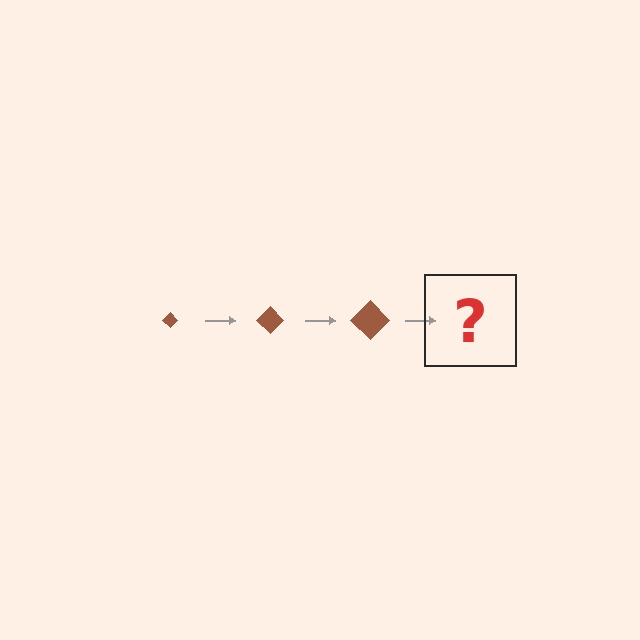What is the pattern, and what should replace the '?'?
The pattern is that the diamond gets progressively larger each step. The '?' should be a brown diamond, larger than the previous one.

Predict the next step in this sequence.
The next step is a brown diamond, larger than the previous one.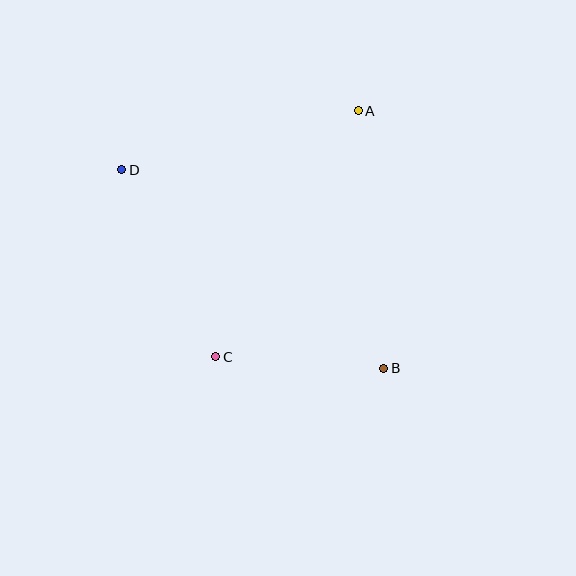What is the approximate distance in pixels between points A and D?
The distance between A and D is approximately 244 pixels.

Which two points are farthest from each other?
Points B and D are farthest from each other.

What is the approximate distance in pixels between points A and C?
The distance between A and C is approximately 284 pixels.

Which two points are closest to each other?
Points B and C are closest to each other.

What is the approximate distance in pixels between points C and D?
The distance between C and D is approximately 209 pixels.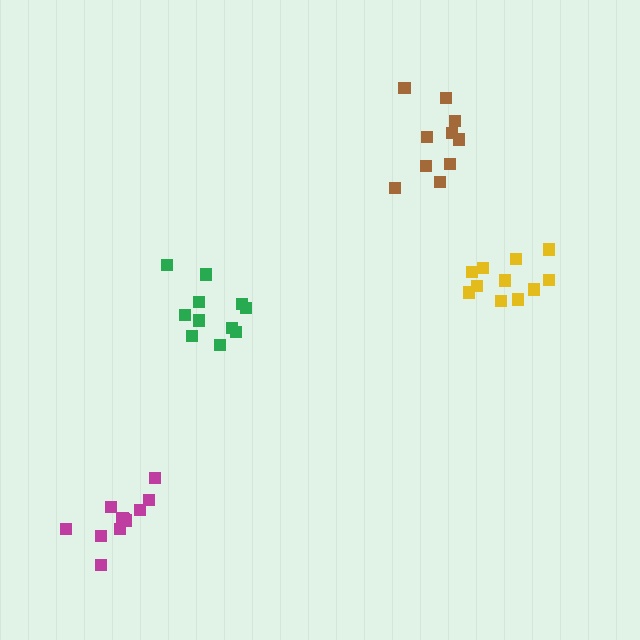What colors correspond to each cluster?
The clusters are colored: green, magenta, yellow, brown.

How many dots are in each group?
Group 1: 11 dots, Group 2: 11 dots, Group 3: 11 dots, Group 4: 10 dots (43 total).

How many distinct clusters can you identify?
There are 4 distinct clusters.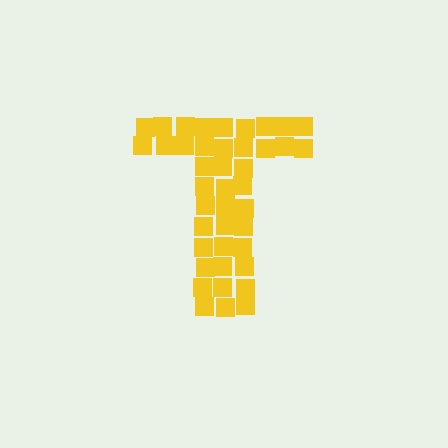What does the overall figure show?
The overall figure shows the letter T.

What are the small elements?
The small elements are squares.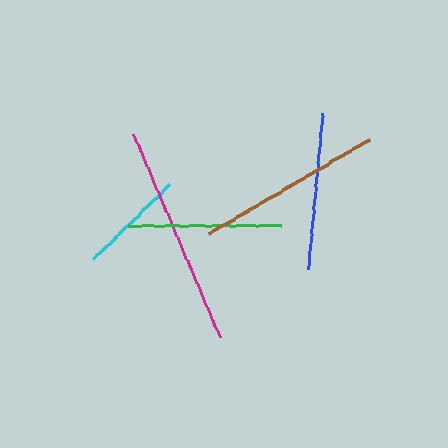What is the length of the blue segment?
The blue segment is approximately 157 pixels long.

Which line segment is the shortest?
The cyan line is the shortest at approximately 106 pixels.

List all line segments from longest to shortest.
From longest to shortest: magenta, brown, blue, green, cyan.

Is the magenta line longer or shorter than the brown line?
The magenta line is longer than the brown line.